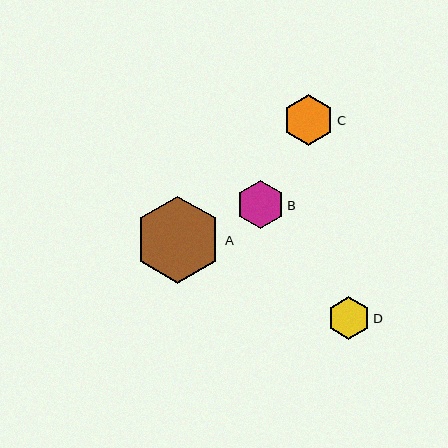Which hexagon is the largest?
Hexagon A is the largest with a size of approximately 87 pixels.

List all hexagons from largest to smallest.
From largest to smallest: A, C, B, D.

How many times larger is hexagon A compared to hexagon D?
Hexagon A is approximately 2.0 times the size of hexagon D.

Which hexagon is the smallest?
Hexagon D is the smallest with a size of approximately 43 pixels.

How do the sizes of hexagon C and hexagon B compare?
Hexagon C and hexagon B are approximately the same size.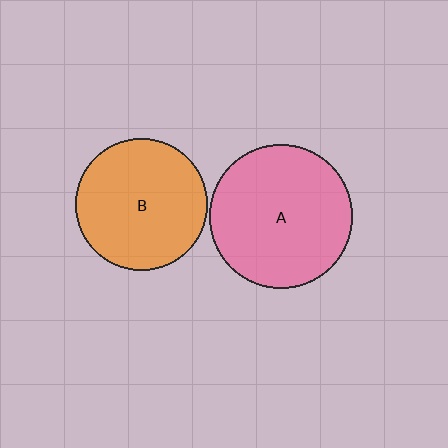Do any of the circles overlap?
No, none of the circles overlap.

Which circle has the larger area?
Circle A (pink).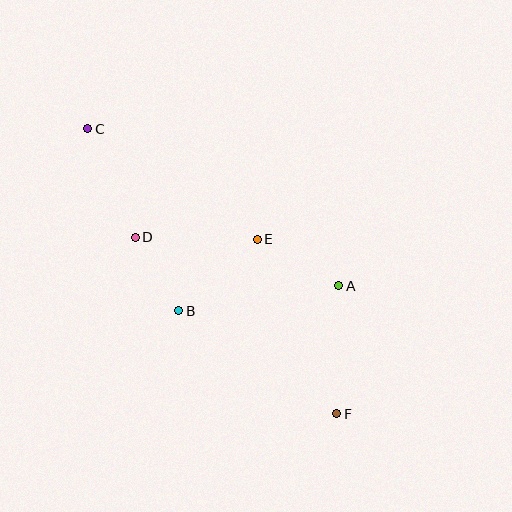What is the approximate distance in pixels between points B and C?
The distance between B and C is approximately 204 pixels.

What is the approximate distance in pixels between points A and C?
The distance between A and C is approximately 296 pixels.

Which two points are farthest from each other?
Points C and F are farthest from each other.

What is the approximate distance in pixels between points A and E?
The distance between A and E is approximately 94 pixels.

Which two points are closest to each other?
Points B and D are closest to each other.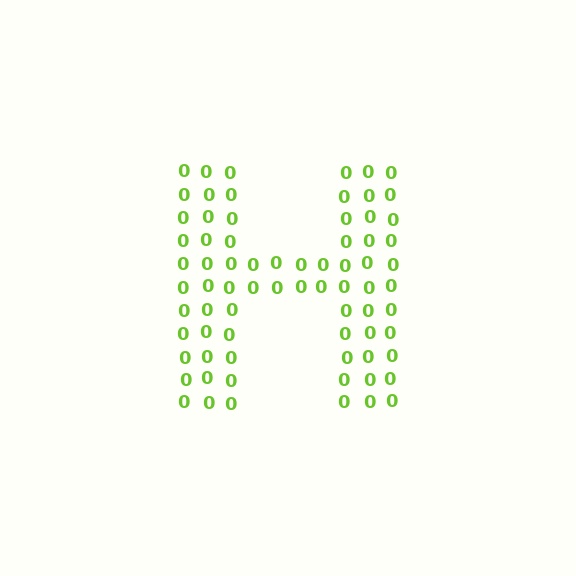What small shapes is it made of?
It is made of small digit 0's.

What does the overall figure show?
The overall figure shows the letter H.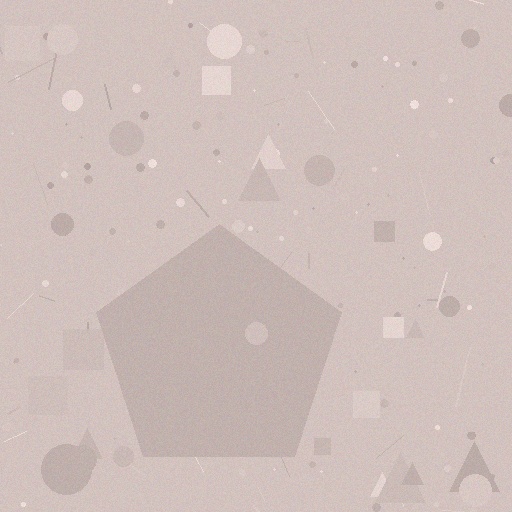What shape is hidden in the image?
A pentagon is hidden in the image.